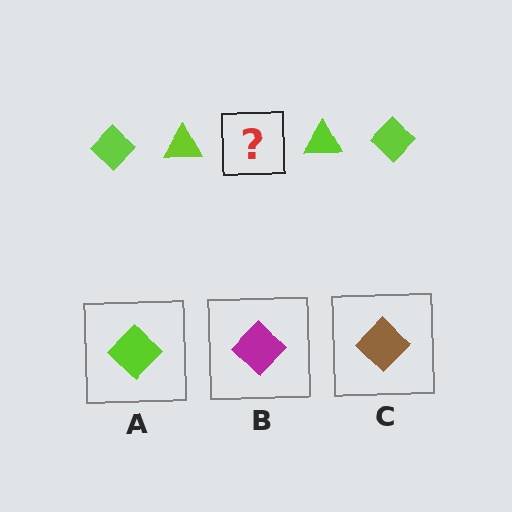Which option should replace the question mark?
Option A.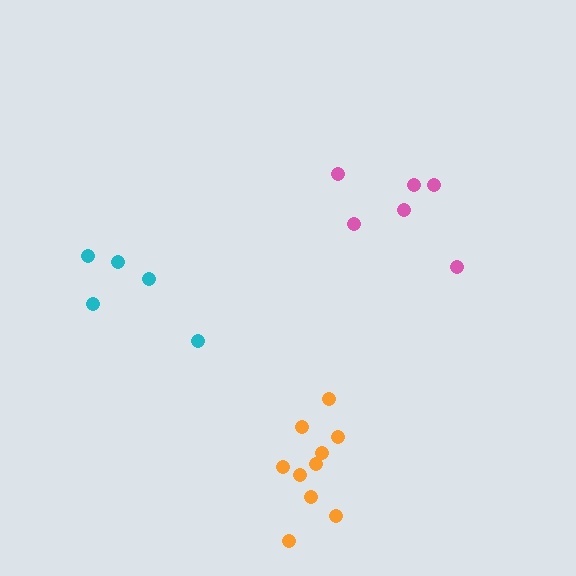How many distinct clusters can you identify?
There are 3 distinct clusters.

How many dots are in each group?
Group 1: 6 dots, Group 2: 5 dots, Group 3: 10 dots (21 total).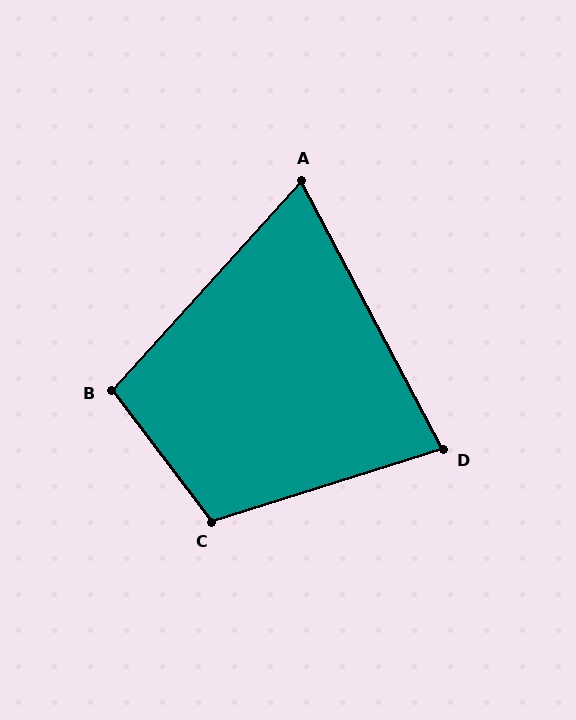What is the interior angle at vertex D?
Approximately 80 degrees (acute).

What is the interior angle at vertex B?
Approximately 100 degrees (obtuse).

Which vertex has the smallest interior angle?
A, at approximately 70 degrees.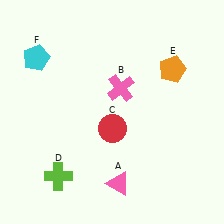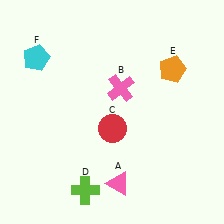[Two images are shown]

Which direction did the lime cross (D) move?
The lime cross (D) moved right.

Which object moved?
The lime cross (D) moved right.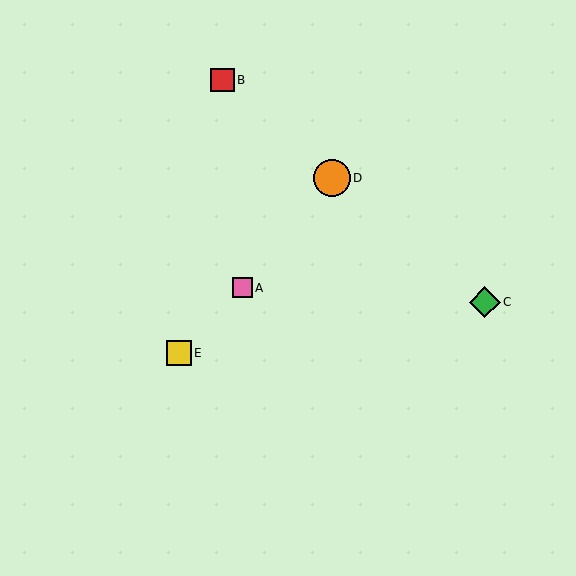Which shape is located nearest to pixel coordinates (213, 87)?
The red square (labeled B) at (223, 80) is nearest to that location.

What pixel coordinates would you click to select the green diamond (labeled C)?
Click at (485, 302) to select the green diamond C.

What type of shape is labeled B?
Shape B is a red square.